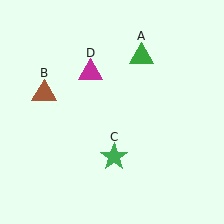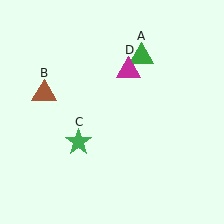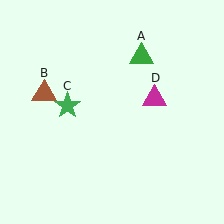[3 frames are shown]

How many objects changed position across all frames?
2 objects changed position: green star (object C), magenta triangle (object D).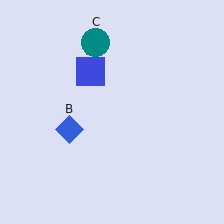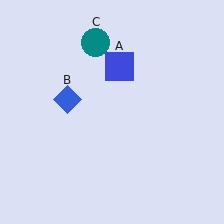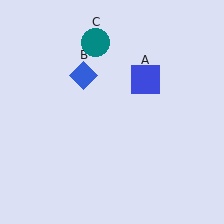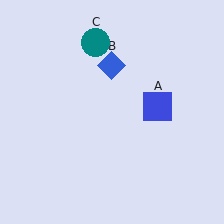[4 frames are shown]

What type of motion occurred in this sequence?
The blue square (object A), blue diamond (object B) rotated clockwise around the center of the scene.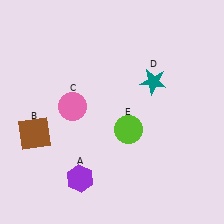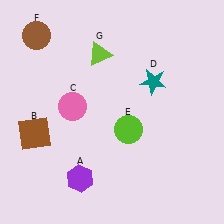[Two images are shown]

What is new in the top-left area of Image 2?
A brown circle (F) was added in the top-left area of Image 2.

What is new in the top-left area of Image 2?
A lime triangle (G) was added in the top-left area of Image 2.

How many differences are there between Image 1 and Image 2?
There are 2 differences between the two images.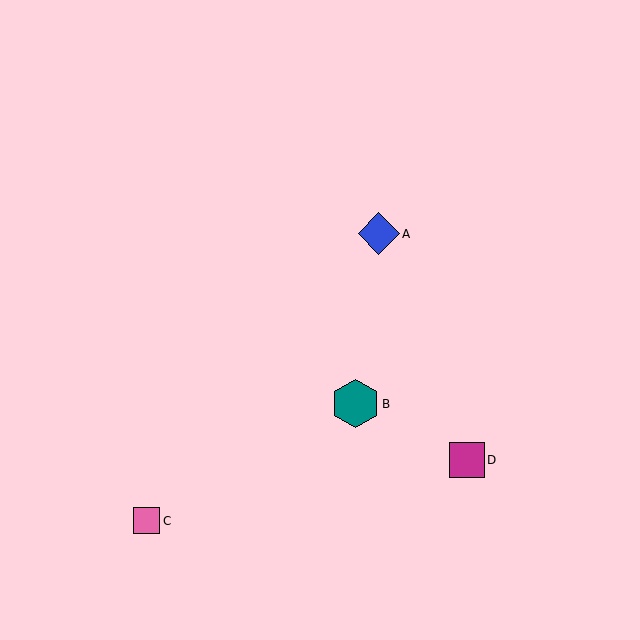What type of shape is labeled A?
Shape A is a blue diamond.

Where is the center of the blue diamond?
The center of the blue diamond is at (379, 234).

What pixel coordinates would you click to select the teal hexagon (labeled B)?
Click at (356, 404) to select the teal hexagon B.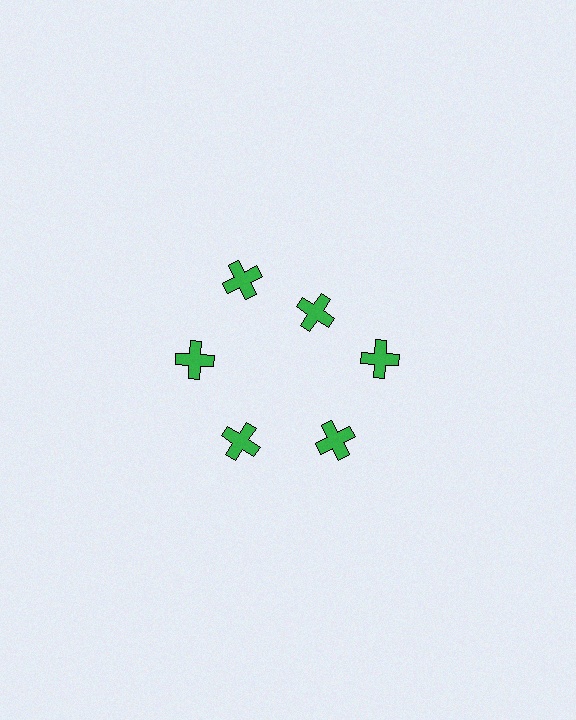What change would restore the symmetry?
The symmetry would be restored by moving it outward, back onto the ring so that all 6 crosses sit at equal angles and equal distance from the center.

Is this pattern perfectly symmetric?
No. The 6 green crosses are arranged in a ring, but one element near the 1 o'clock position is pulled inward toward the center, breaking the 6-fold rotational symmetry.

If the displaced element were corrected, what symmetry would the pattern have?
It would have 6-fold rotational symmetry — the pattern would map onto itself every 60 degrees.